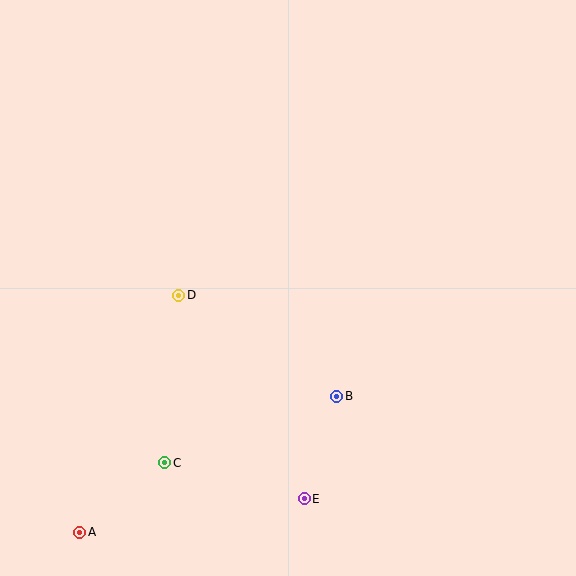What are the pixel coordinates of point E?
Point E is at (304, 499).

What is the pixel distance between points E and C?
The distance between E and C is 144 pixels.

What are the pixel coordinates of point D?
Point D is at (179, 295).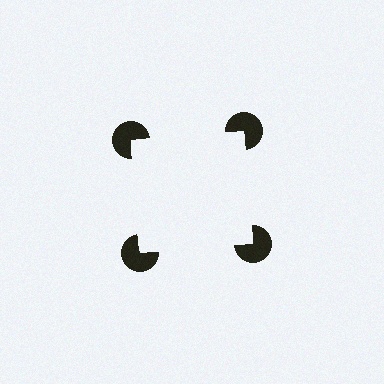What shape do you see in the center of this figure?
An illusory square — its edges are inferred from the aligned wedge cuts in the pac-man discs, not physically drawn.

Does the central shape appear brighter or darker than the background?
It typically appears slightly brighter than the background, even though no actual brightness change is drawn.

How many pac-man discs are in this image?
There are 4 — one at each vertex of the illusory square.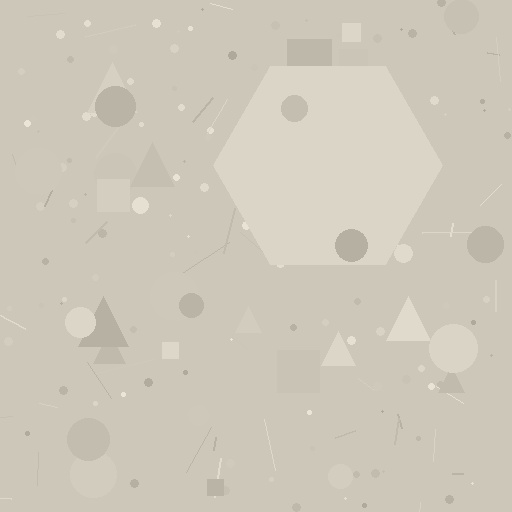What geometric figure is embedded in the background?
A hexagon is embedded in the background.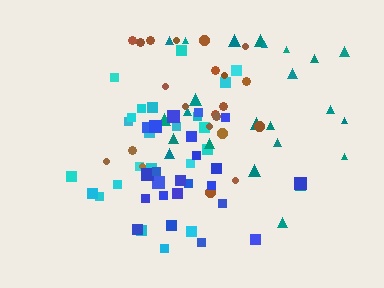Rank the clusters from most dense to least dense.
blue, brown, cyan, teal.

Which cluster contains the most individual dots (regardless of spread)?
Teal (24).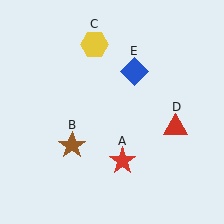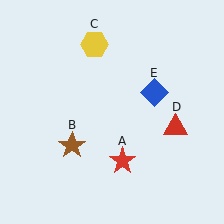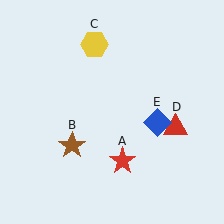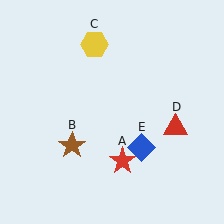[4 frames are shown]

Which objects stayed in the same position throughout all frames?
Red star (object A) and brown star (object B) and yellow hexagon (object C) and red triangle (object D) remained stationary.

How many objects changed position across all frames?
1 object changed position: blue diamond (object E).